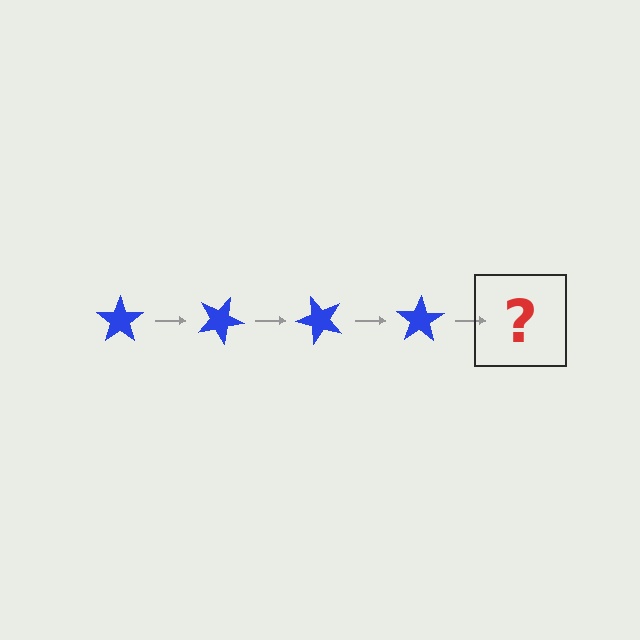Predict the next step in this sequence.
The next step is a blue star rotated 100 degrees.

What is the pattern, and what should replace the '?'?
The pattern is that the star rotates 25 degrees each step. The '?' should be a blue star rotated 100 degrees.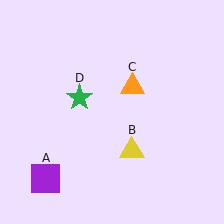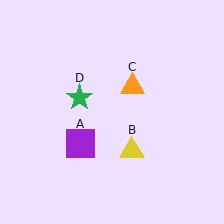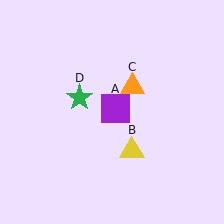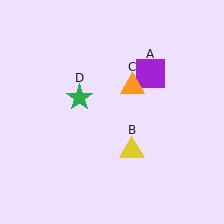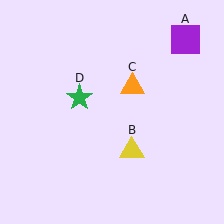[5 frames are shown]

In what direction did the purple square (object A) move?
The purple square (object A) moved up and to the right.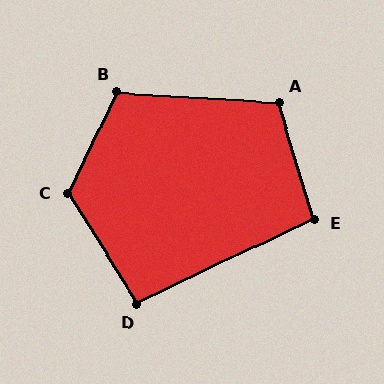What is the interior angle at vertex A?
Approximately 110 degrees (obtuse).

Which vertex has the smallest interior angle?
D, at approximately 97 degrees.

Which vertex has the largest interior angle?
C, at approximately 122 degrees.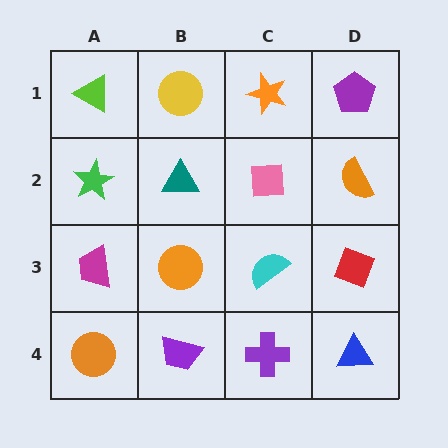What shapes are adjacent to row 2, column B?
A yellow circle (row 1, column B), an orange circle (row 3, column B), a green star (row 2, column A), a pink square (row 2, column C).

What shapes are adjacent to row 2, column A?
A lime triangle (row 1, column A), a magenta trapezoid (row 3, column A), a teal triangle (row 2, column B).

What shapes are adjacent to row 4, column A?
A magenta trapezoid (row 3, column A), a purple trapezoid (row 4, column B).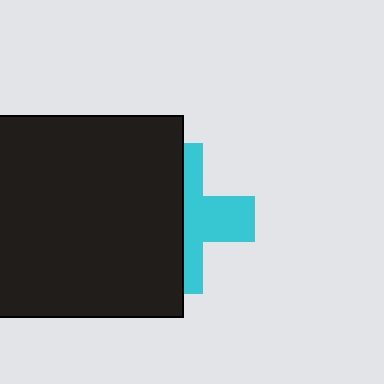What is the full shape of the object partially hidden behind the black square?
The partially hidden object is a cyan cross.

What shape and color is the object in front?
The object in front is a black square.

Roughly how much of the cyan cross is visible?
About half of it is visible (roughly 46%).